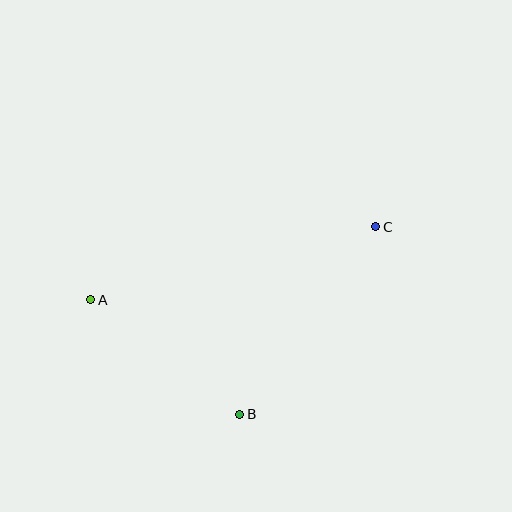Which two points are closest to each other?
Points A and B are closest to each other.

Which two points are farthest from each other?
Points A and C are farthest from each other.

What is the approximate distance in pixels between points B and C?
The distance between B and C is approximately 232 pixels.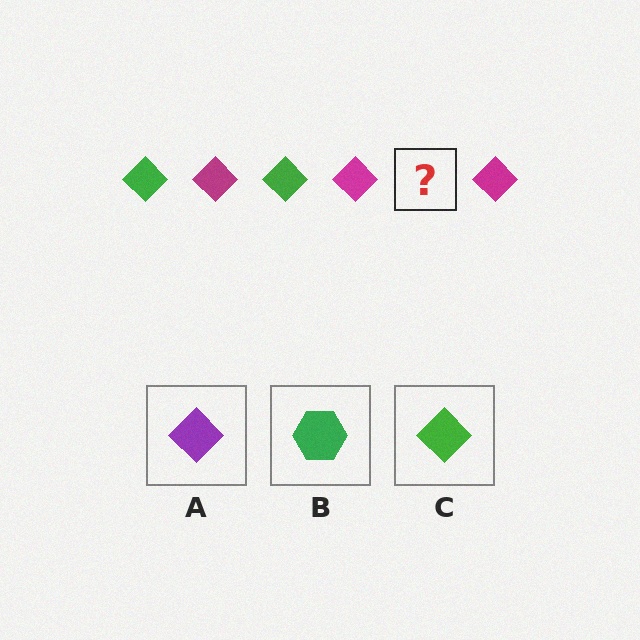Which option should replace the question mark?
Option C.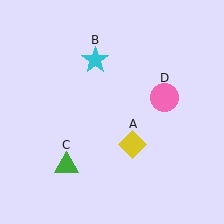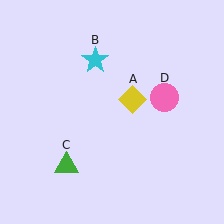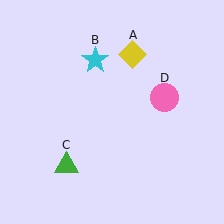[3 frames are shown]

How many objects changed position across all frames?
1 object changed position: yellow diamond (object A).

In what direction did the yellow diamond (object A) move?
The yellow diamond (object A) moved up.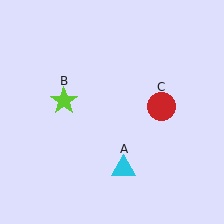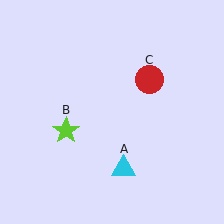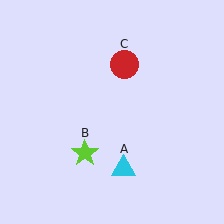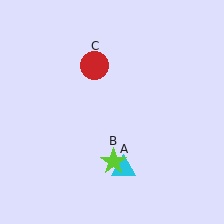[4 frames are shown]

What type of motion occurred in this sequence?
The lime star (object B), red circle (object C) rotated counterclockwise around the center of the scene.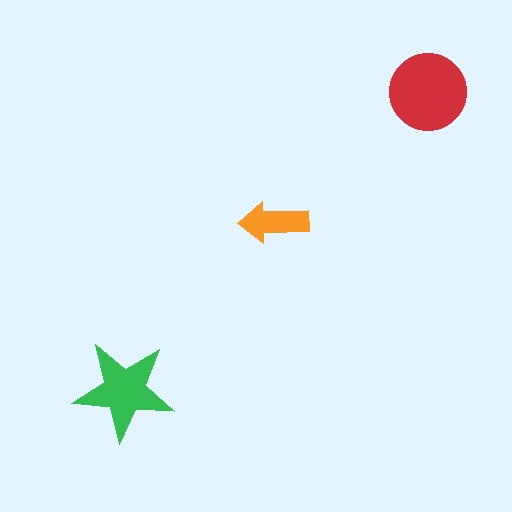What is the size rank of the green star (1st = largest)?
2nd.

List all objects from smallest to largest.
The orange arrow, the green star, the red circle.